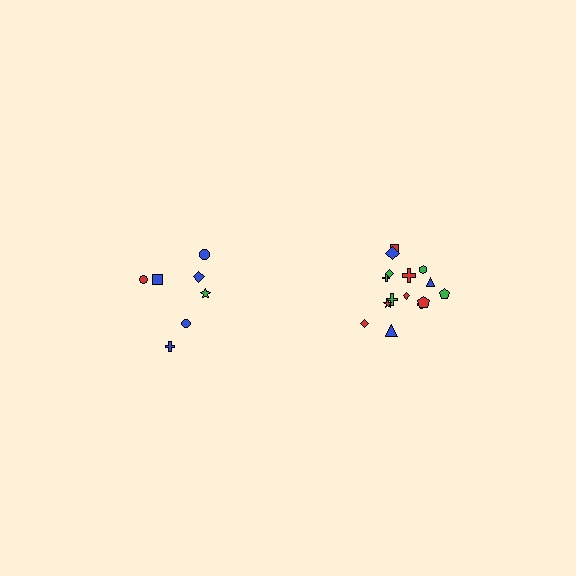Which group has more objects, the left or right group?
The right group.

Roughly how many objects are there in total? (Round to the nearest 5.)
Roughly 20 objects in total.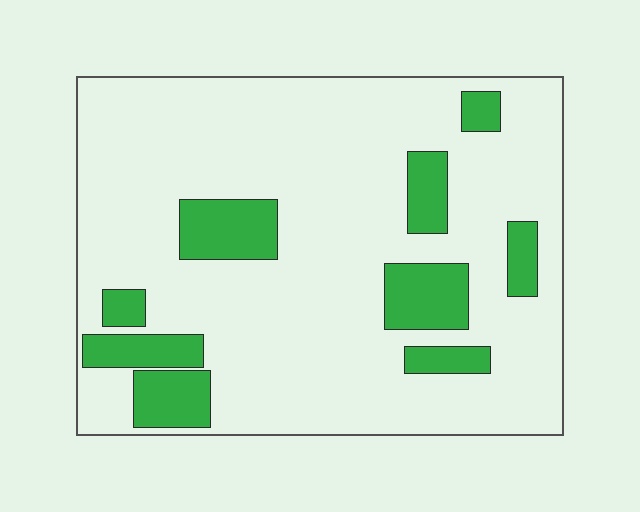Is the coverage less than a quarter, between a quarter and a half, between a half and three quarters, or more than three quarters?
Less than a quarter.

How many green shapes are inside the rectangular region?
9.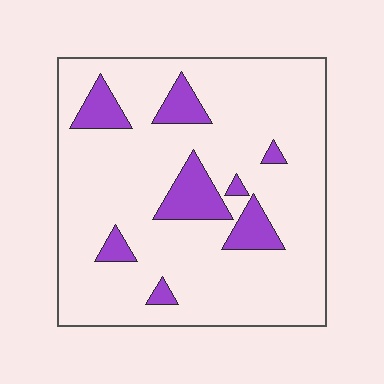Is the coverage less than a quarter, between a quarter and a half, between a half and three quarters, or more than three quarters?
Less than a quarter.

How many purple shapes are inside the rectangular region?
8.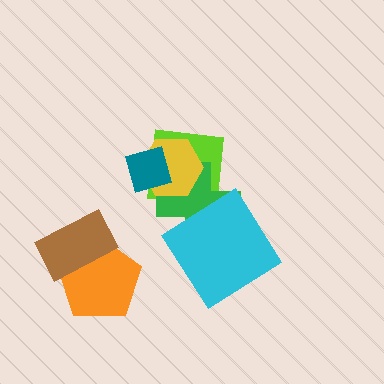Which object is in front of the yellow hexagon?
The teal diamond is in front of the yellow hexagon.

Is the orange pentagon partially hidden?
Yes, it is partially covered by another shape.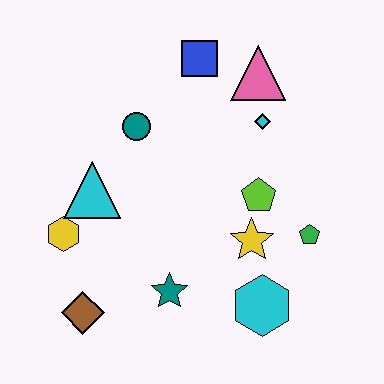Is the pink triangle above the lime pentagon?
Yes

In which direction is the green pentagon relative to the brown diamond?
The green pentagon is to the right of the brown diamond.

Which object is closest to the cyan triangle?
The yellow hexagon is closest to the cyan triangle.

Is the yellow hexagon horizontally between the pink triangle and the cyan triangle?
No